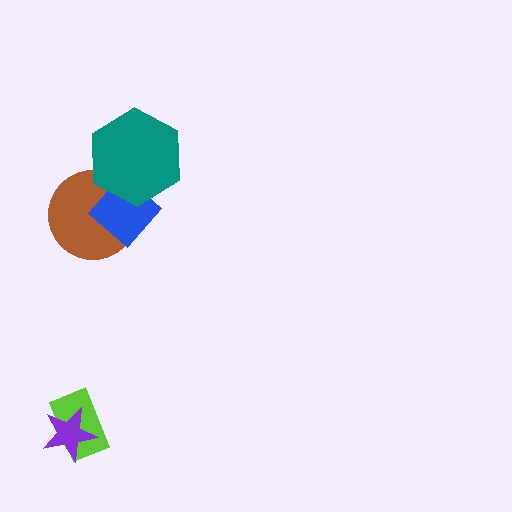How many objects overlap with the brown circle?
2 objects overlap with the brown circle.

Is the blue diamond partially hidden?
Yes, it is partially covered by another shape.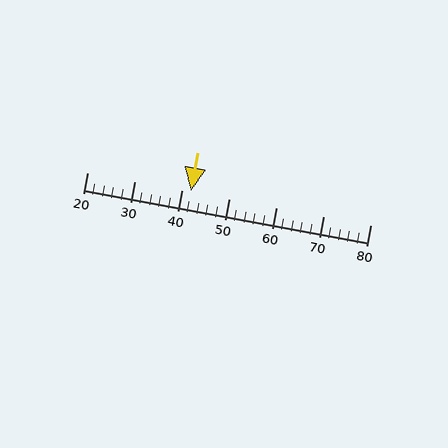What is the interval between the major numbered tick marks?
The major tick marks are spaced 10 units apart.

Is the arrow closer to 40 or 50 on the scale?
The arrow is closer to 40.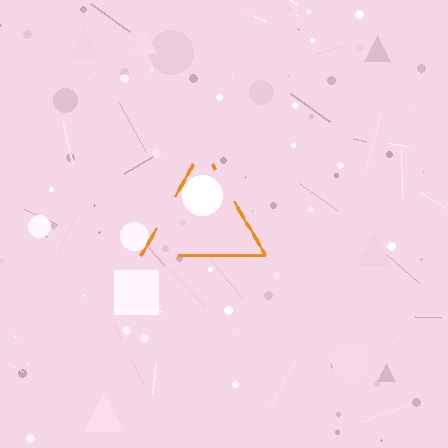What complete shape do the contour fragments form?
The contour fragments form a triangle.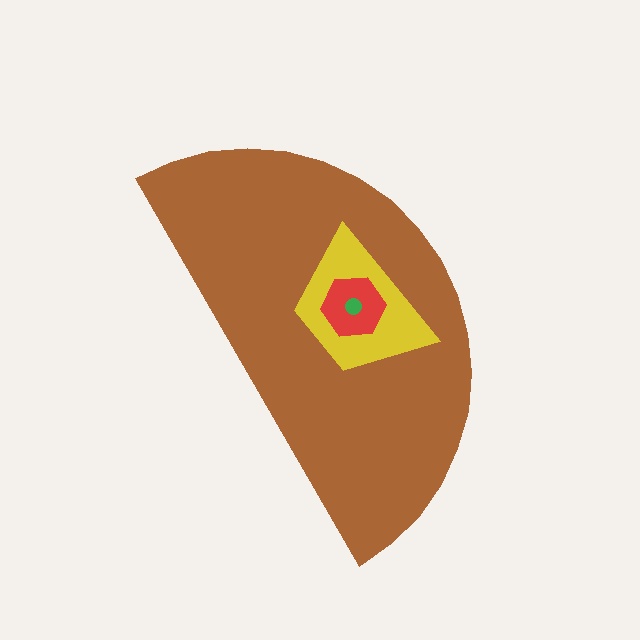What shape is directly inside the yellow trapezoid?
The red hexagon.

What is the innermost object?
The green circle.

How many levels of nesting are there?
4.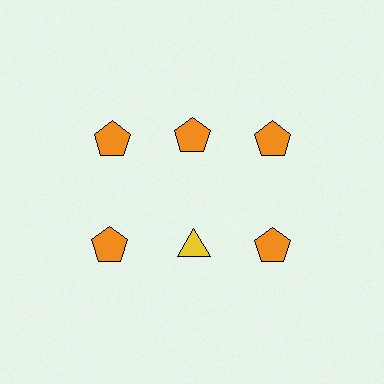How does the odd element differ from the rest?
It differs in both color (yellow instead of orange) and shape (triangle instead of pentagon).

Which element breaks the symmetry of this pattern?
The yellow triangle in the second row, second from left column breaks the symmetry. All other shapes are orange pentagons.